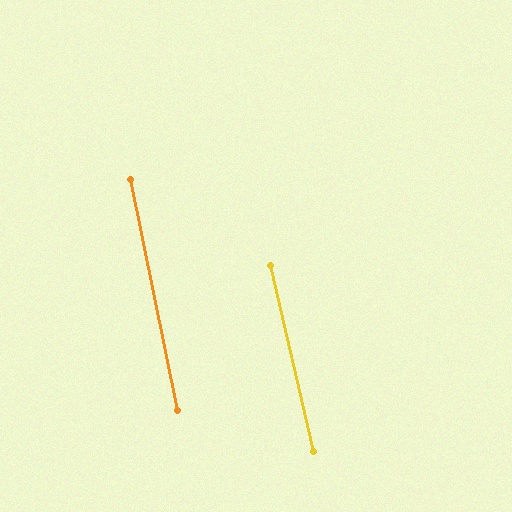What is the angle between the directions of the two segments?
Approximately 2 degrees.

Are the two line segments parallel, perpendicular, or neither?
Parallel — their directions differ by only 1.6°.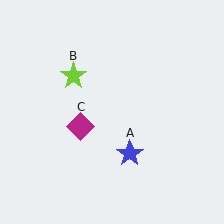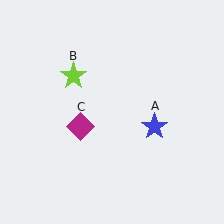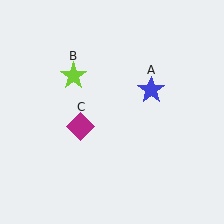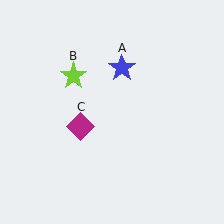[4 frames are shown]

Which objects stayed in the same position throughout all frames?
Lime star (object B) and magenta diamond (object C) remained stationary.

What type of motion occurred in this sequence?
The blue star (object A) rotated counterclockwise around the center of the scene.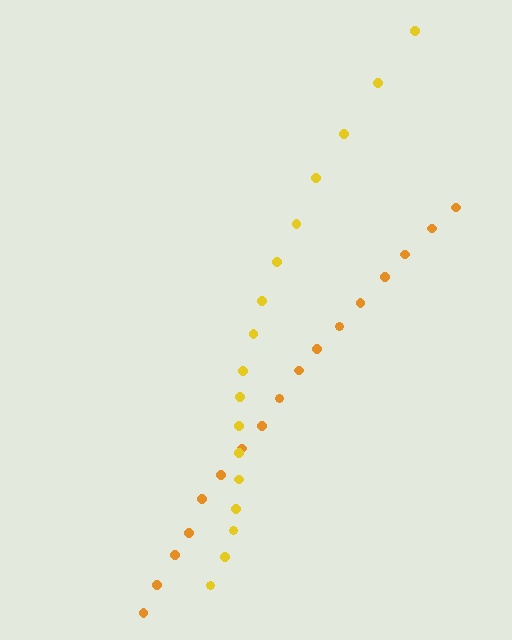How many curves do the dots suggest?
There are 2 distinct paths.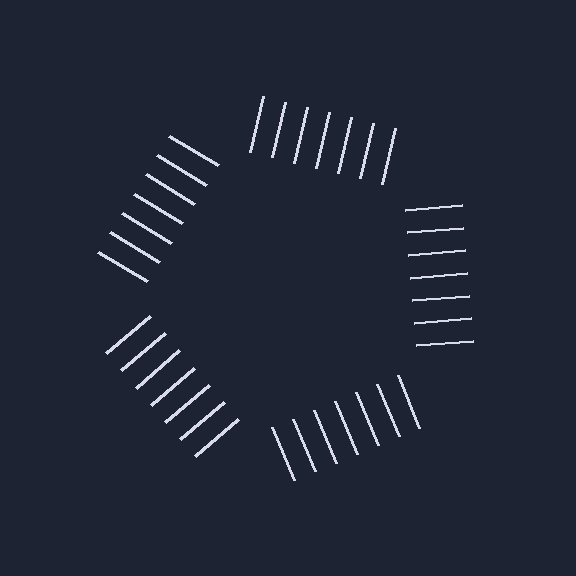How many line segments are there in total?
35 — 7 along each of the 5 edges.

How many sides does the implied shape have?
5 sides — the line-ends trace a pentagon.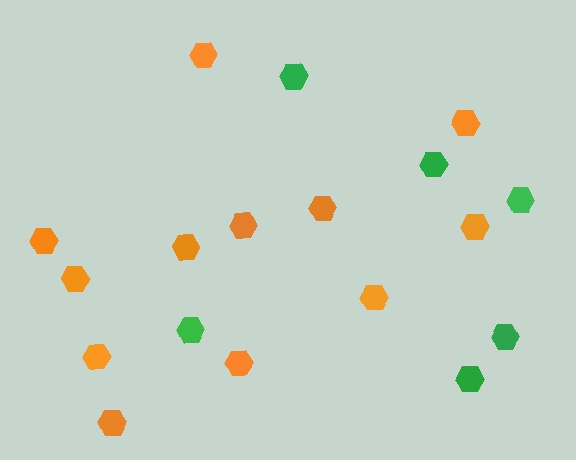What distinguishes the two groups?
There are 2 groups: one group of orange hexagons (12) and one group of green hexagons (6).